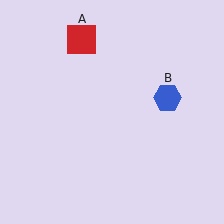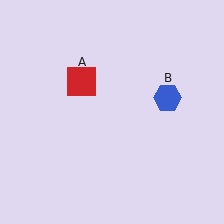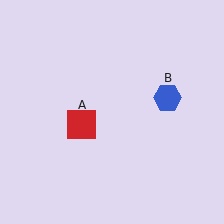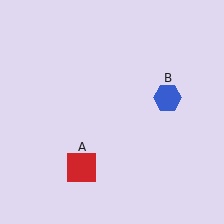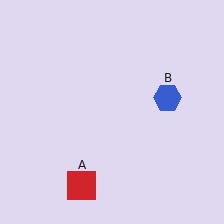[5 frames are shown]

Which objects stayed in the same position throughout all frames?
Blue hexagon (object B) remained stationary.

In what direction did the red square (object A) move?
The red square (object A) moved down.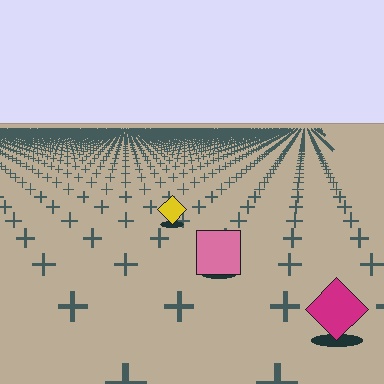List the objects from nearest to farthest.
From nearest to farthest: the magenta diamond, the pink square, the yellow diamond.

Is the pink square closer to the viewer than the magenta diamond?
No. The magenta diamond is closer — you can tell from the texture gradient: the ground texture is coarser near it.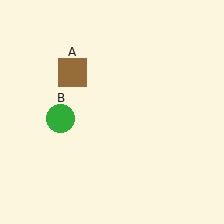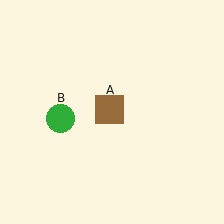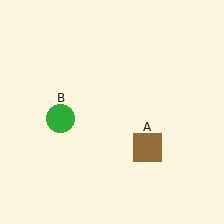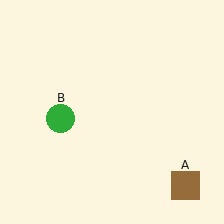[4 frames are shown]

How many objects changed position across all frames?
1 object changed position: brown square (object A).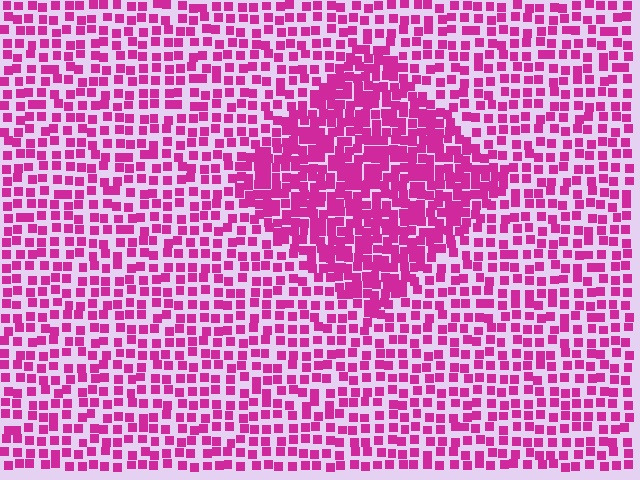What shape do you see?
I see a diamond.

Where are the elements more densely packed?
The elements are more densely packed inside the diamond boundary.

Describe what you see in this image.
The image contains small magenta elements arranged at two different densities. A diamond-shaped region is visible where the elements are more densely packed than the surrounding area.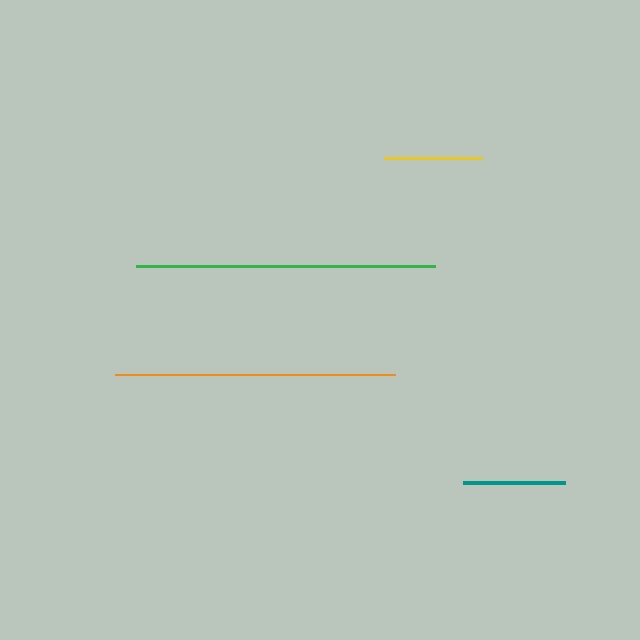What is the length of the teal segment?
The teal segment is approximately 102 pixels long.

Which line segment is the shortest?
The yellow line is the shortest at approximately 98 pixels.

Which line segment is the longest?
The green line is the longest at approximately 299 pixels.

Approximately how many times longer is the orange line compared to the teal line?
The orange line is approximately 2.8 times the length of the teal line.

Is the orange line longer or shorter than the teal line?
The orange line is longer than the teal line.